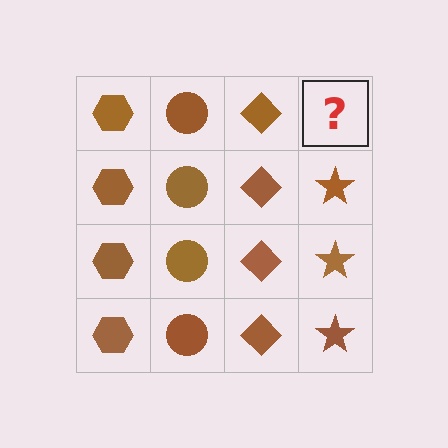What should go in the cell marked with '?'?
The missing cell should contain a brown star.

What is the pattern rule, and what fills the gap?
The rule is that each column has a consistent shape. The gap should be filled with a brown star.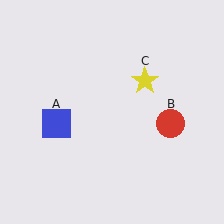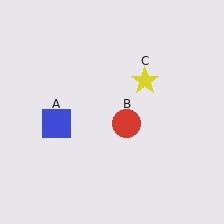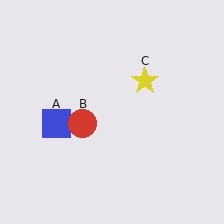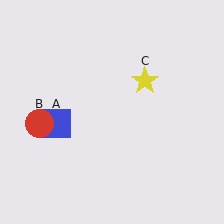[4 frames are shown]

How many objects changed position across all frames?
1 object changed position: red circle (object B).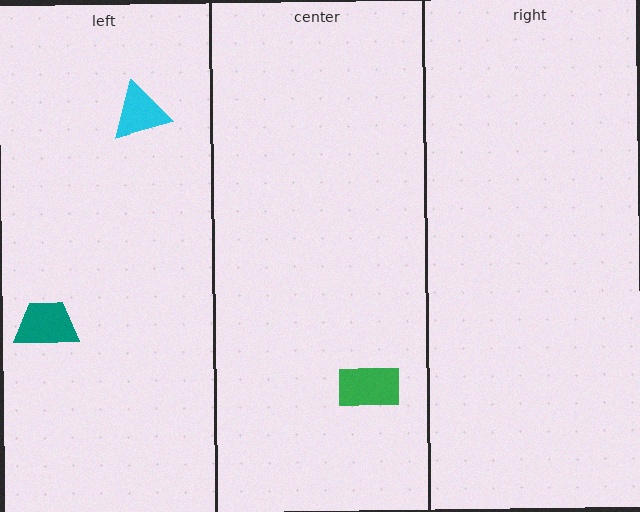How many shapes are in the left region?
2.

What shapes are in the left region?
The cyan triangle, the teal trapezoid.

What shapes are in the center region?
The green rectangle.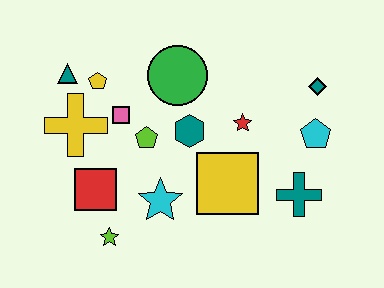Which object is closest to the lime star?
The red square is closest to the lime star.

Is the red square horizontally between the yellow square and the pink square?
No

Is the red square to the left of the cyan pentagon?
Yes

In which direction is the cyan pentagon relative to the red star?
The cyan pentagon is to the right of the red star.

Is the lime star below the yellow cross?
Yes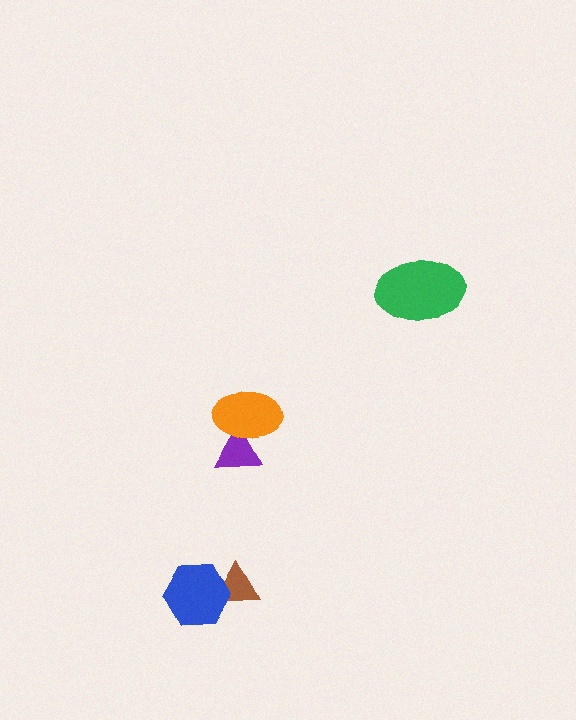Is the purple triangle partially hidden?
Yes, it is partially covered by another shape.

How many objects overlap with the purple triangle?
1 object overlaps with the purple triangle.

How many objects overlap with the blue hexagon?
1 object overlaps with the blue hexagon.